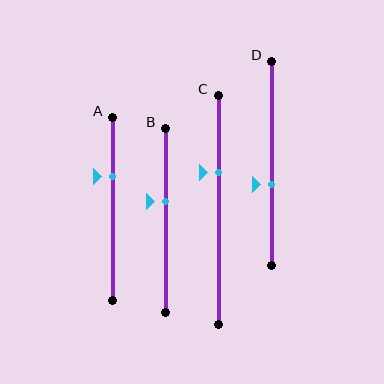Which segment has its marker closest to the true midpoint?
Segment B has its marker closest to the true midpoint.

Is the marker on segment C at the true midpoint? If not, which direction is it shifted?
No, the marker on segment C is shifted upward by about 16% of the segment length.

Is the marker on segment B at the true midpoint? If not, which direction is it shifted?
No, the marker on segment B is shifted upward by about 10% of the segment length.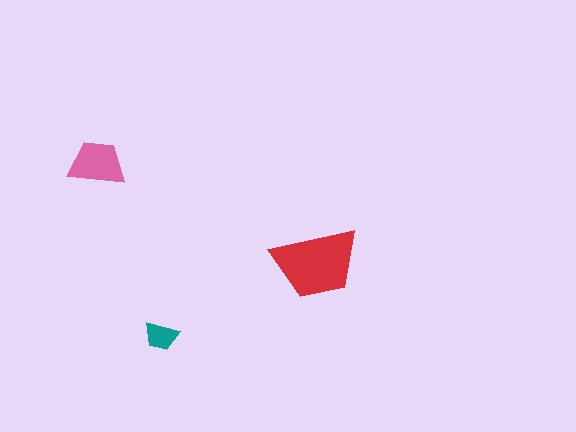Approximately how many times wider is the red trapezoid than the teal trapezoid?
About 2.5 times wider.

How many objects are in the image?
There are 3 objects in the image.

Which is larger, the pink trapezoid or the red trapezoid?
The red one.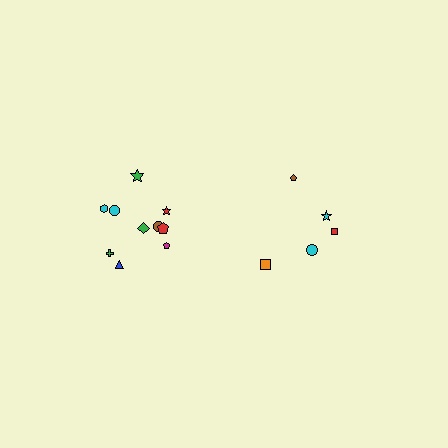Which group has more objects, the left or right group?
The left group.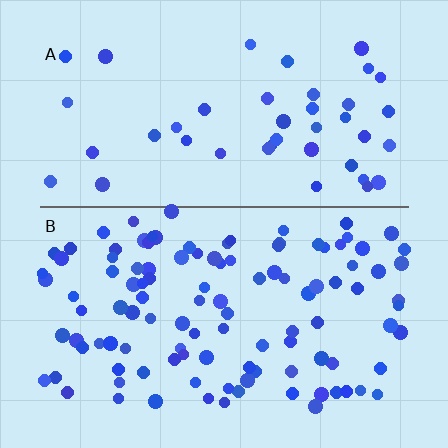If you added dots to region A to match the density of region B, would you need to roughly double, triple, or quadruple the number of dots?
Approximately triple.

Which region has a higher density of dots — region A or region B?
B (the bottom).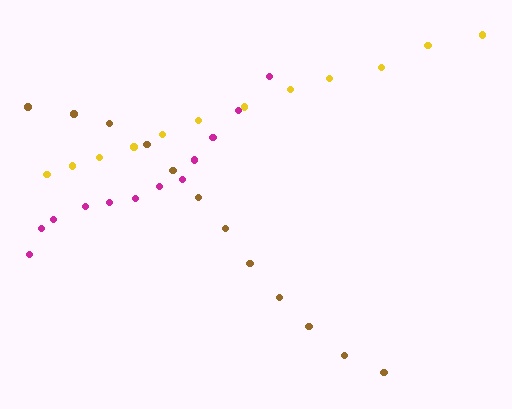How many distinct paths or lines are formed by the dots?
There are 3 distinct paths.